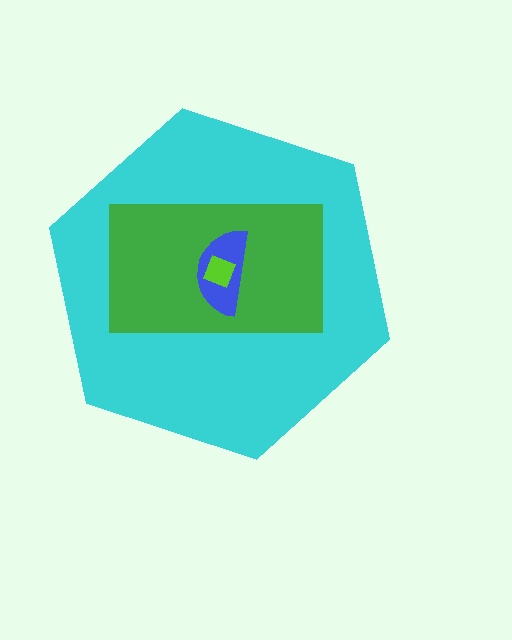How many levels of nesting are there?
4.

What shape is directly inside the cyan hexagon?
The green rectangle.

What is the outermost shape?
The cyan hexagon.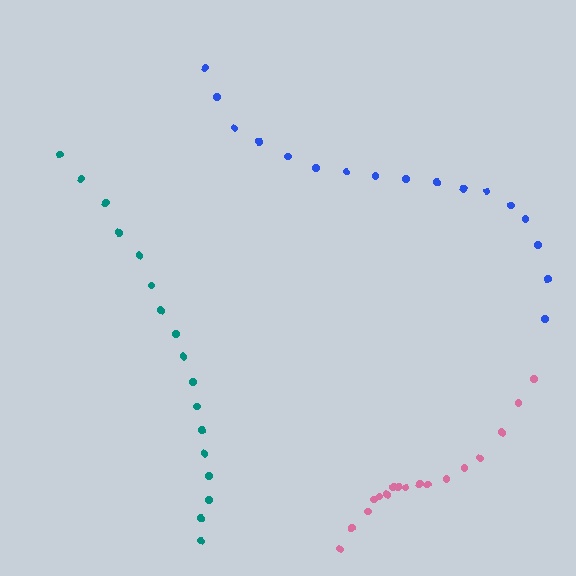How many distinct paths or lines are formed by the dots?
There are 3 distinct paths.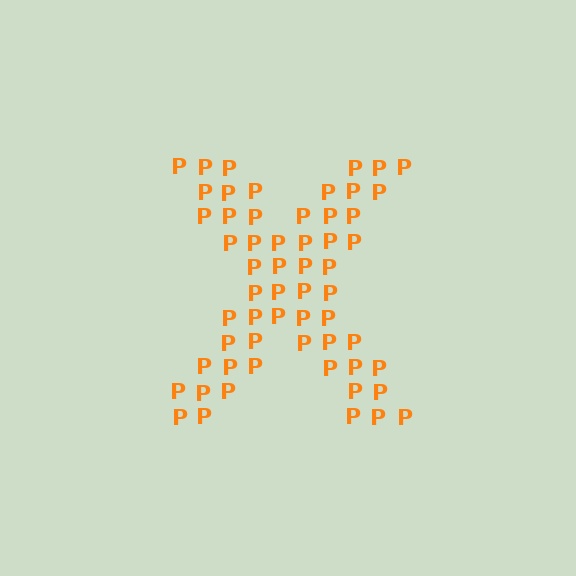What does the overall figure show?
The overall figure shows the letter X.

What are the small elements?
The small elements are letter P's.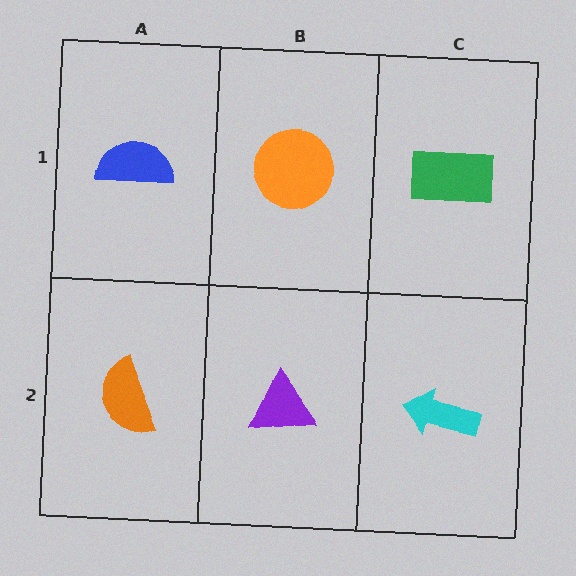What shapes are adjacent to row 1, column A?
An orange semicircle (row 2, column A), an orange circle (row 1, column B).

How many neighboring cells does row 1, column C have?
2.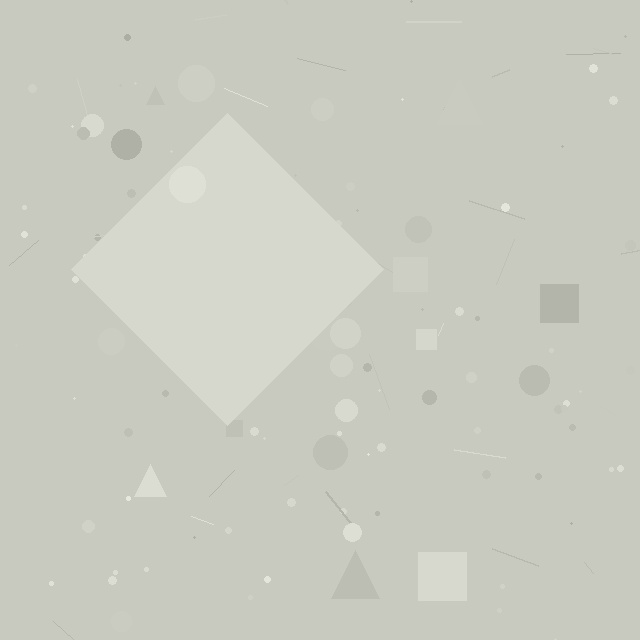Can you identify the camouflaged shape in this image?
The camouflaged shape is a diamond.